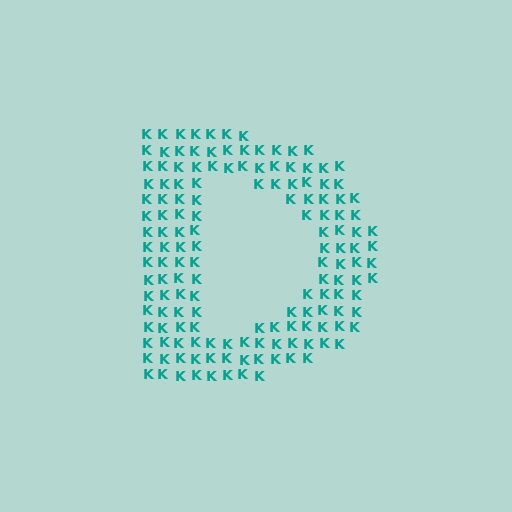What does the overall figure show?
The overall figure shows the letter D.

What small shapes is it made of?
It is made of small letter K's.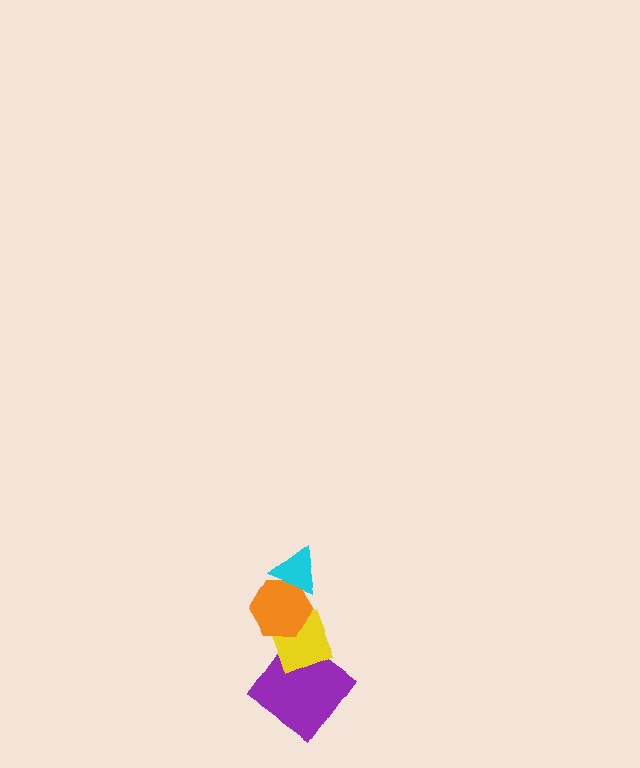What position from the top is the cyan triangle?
The cyan triangle is 1st from the top.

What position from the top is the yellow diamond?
The yellow diamond is 3rd from the top.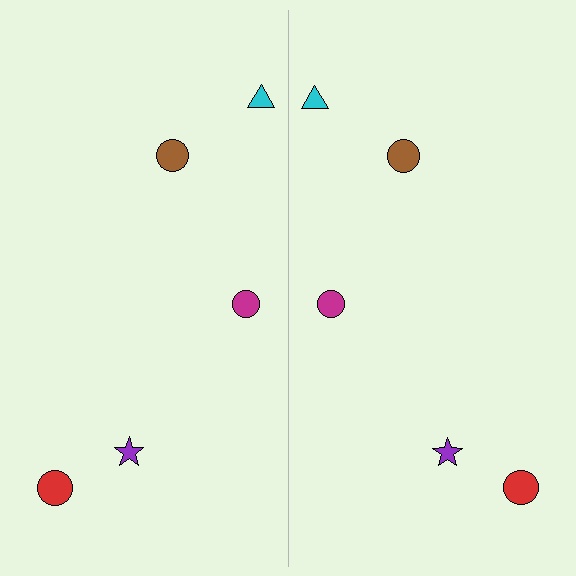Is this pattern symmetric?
Yes, this pattern has bilateral (reflection) symmetry.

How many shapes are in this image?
There are 10 shapes in this image.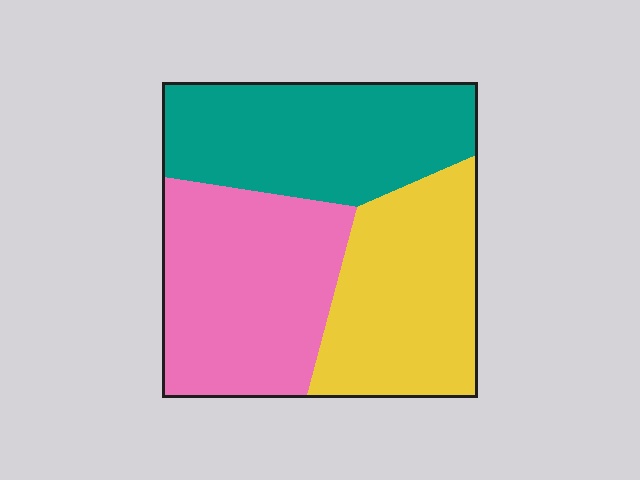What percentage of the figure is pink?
Pink covers 35% of the figure.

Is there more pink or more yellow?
Pink.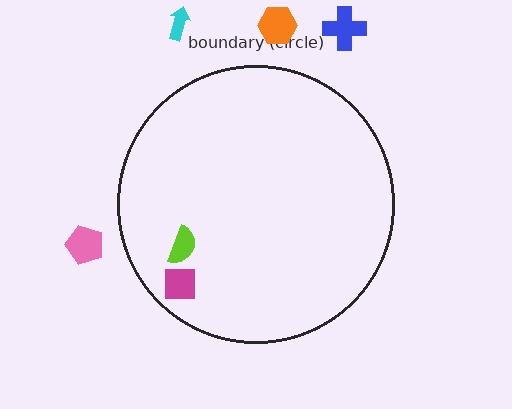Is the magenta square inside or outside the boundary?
Inside.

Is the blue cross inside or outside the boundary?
Outside.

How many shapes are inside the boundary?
2 inside, 4 outside.